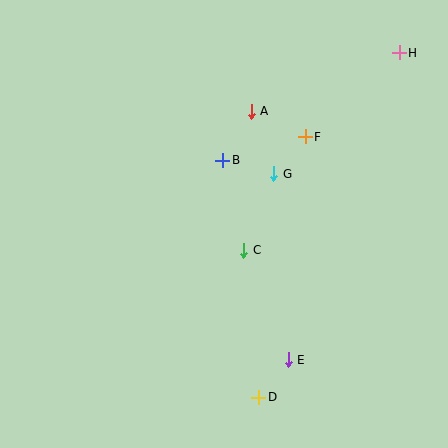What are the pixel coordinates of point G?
Point G is at (274, 174).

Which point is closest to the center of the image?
Point C at (244, 250) is closest to the center.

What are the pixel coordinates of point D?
Point D is at (259, 397).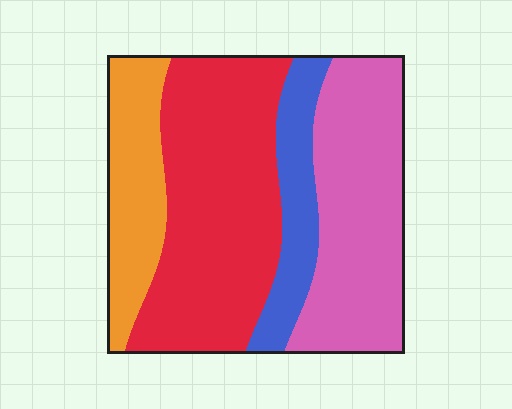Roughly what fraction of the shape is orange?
Orange covers 17% of the shape.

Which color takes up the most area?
Red, at roughly 40%.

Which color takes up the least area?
Blue, at roughly 15%.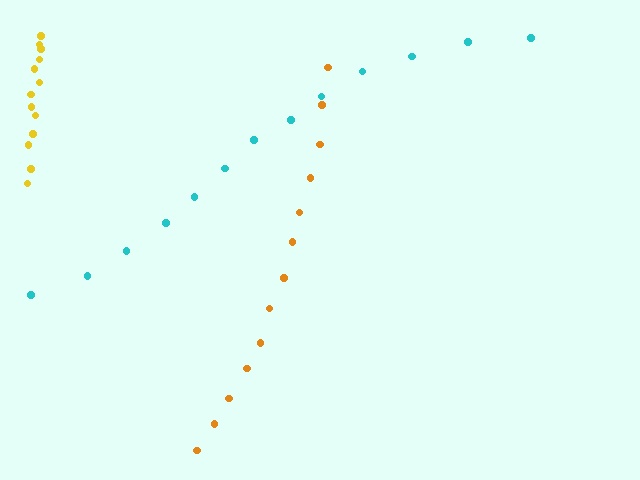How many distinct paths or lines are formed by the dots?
There are 3 distinct paths.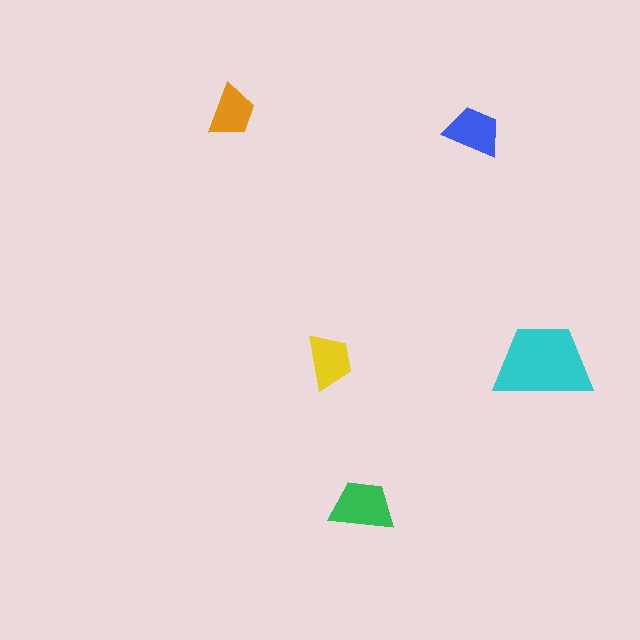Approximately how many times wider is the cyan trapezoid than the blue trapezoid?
About 1.5 times wider.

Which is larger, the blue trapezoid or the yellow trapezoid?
The blue one.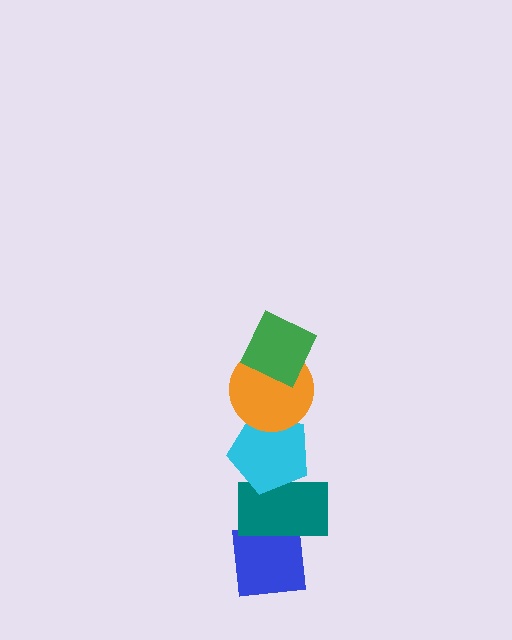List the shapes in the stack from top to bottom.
From top to bottom: the green diamond, the orange circle, the cyan pentagon, the teal rectangle, the blue square.